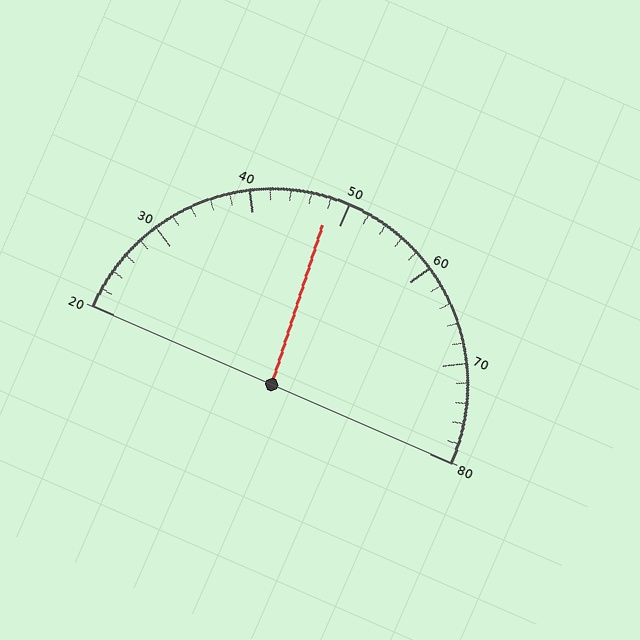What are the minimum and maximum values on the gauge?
The gauge ranges from 20 to 80.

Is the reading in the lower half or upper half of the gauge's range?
The reading is in the lower half of the range (20 to 80).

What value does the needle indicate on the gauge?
The needle indicates approximately 48.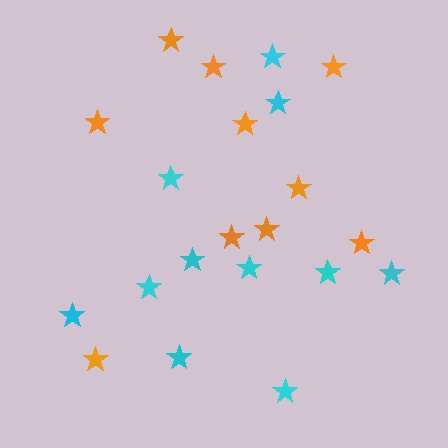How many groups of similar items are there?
There are 2 groups: one group of cyan stars (11) and one group of orange stars (10).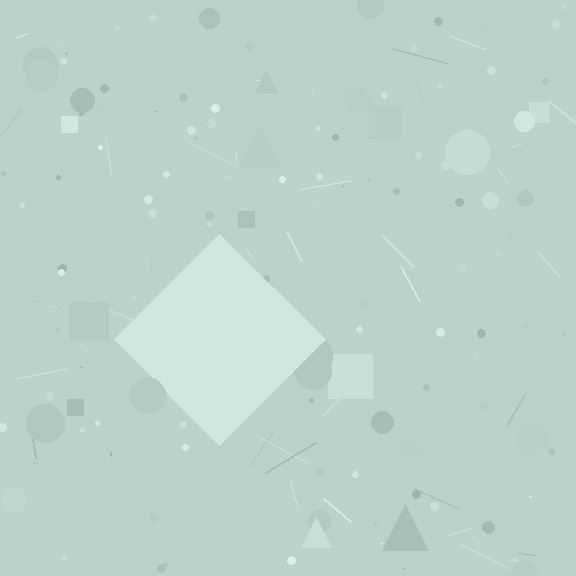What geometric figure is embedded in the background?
A diamond is embedded in the background.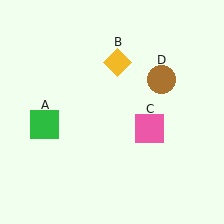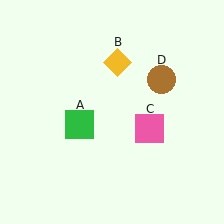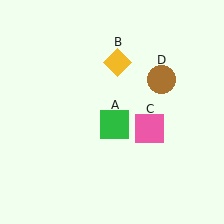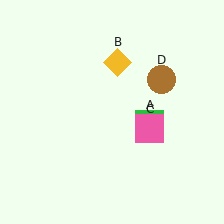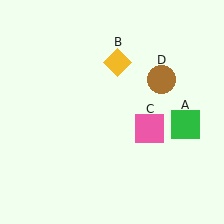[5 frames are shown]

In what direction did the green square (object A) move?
The green square (object A) moved right.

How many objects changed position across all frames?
1 object changed position: green square (object A).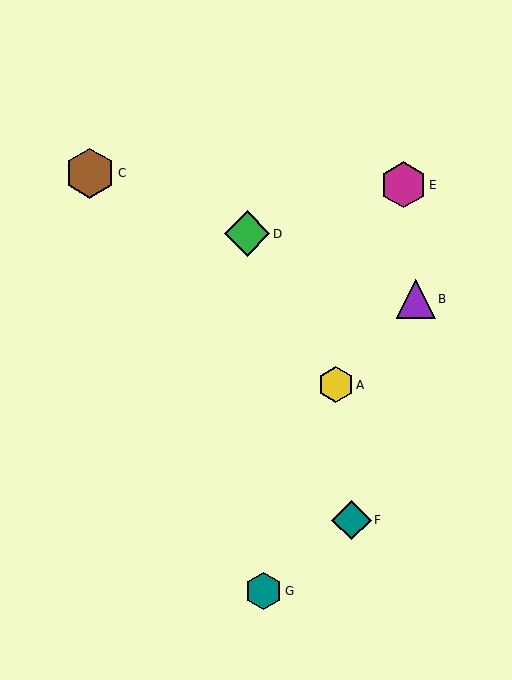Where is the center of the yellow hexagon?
The center of the yellow hexagon is at (336, 385).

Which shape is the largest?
The brown hexagon (labeled C) is the largest.